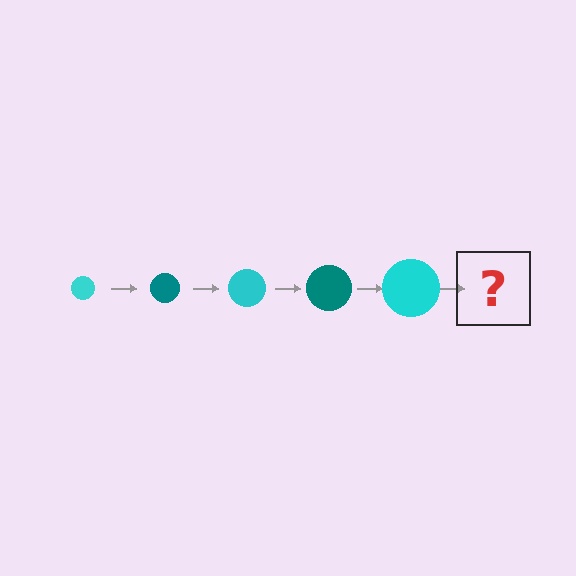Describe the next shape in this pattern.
It should be a teal circle, larger than the previous one.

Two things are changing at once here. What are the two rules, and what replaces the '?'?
The two rules are that the circle grows larger each step and the color cycles through cyan and teal. The '?' should be a teal circle, larger than the previous one.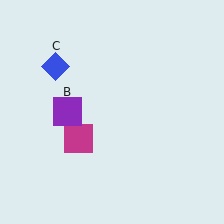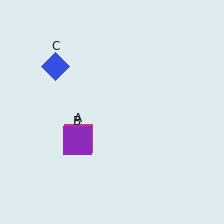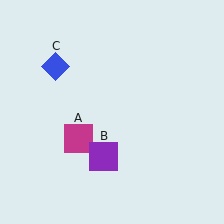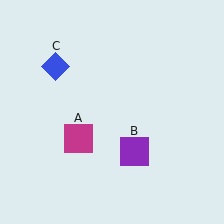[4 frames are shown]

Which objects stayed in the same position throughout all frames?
Magenta square (object A) and blue diamond (object C) remained stationary.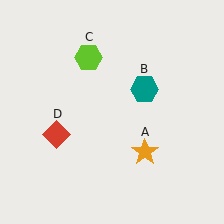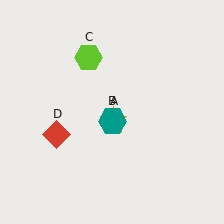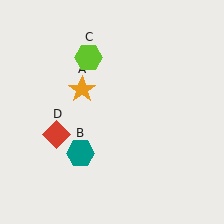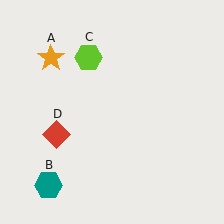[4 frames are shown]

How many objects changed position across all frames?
2 objects changed position: orange star (object A), teal hexagon (object B).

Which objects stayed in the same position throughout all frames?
Lime hexagon (object C) and red diamond (object D) remained stationary.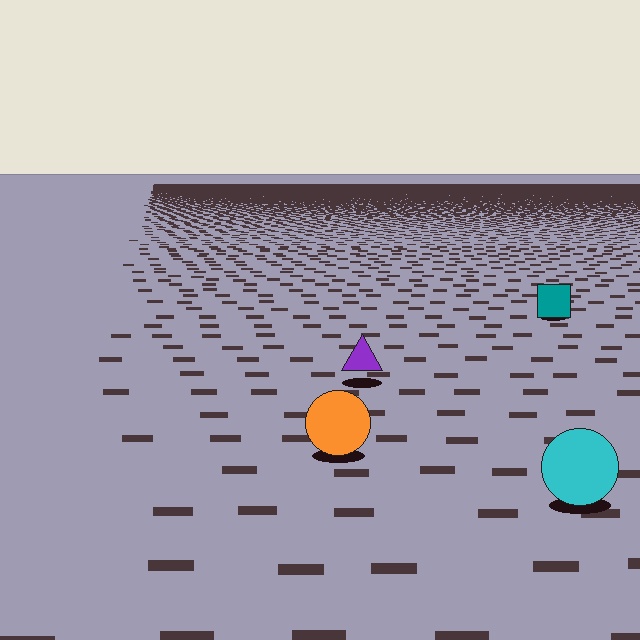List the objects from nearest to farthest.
From nearest to farthest: the cyan circle, the orange circle, the purple triangle, the teal square.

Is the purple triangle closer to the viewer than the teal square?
Yes. The purple triangle is closer — you can tell from the texture gradient: the ground texture is coarser near it.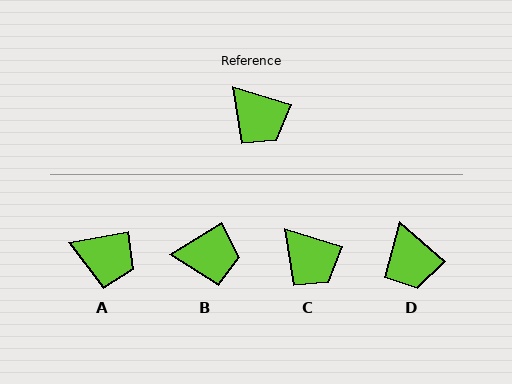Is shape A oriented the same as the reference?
No, it is off by about 28 degrees.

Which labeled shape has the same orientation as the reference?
C.